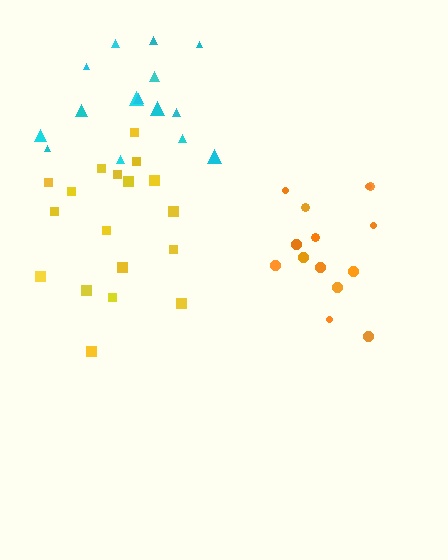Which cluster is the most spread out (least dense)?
Yellow.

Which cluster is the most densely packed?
Orange.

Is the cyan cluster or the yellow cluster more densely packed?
Cyan.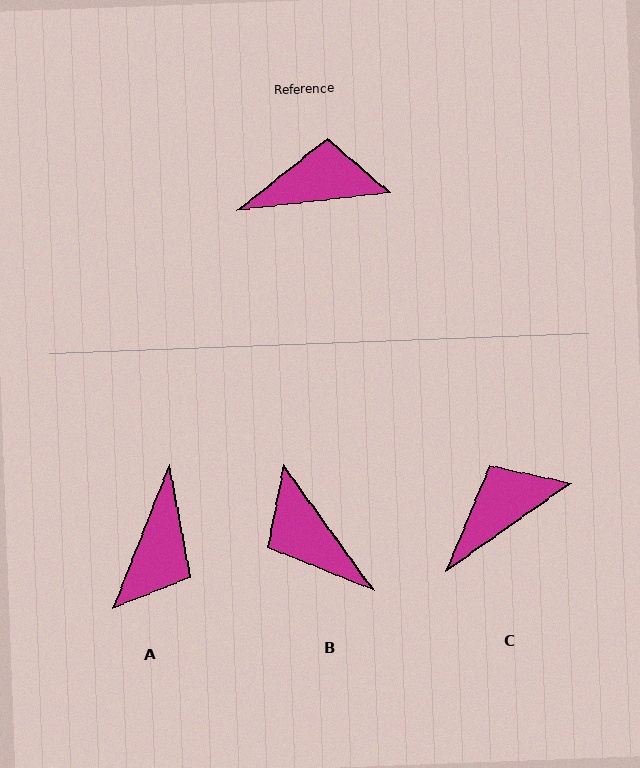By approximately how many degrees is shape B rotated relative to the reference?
Approximately 119 degrees counter-clockwise.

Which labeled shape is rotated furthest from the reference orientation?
B, about 119 degrees away.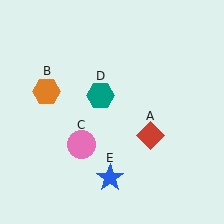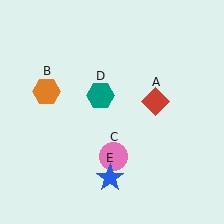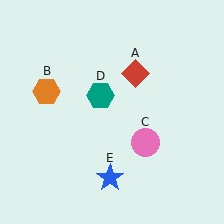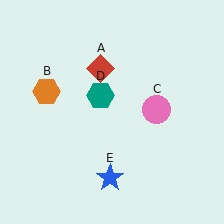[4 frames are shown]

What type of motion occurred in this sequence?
The red diamond (object A), pink circle (object C) rotated counterclockwise around the center of the scene.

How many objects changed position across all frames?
2 objects changed position: red diamond (object A), pink circle (object C).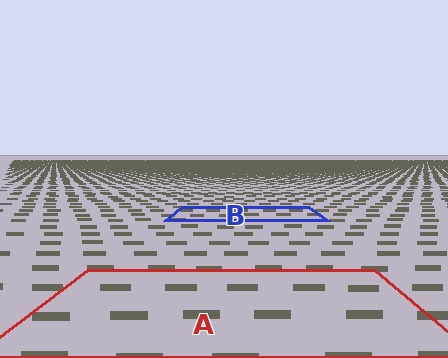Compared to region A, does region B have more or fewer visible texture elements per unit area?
Region B has more texture elements per unit area — they are packed more densely because it is farther away.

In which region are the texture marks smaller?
The texture marks are smaller in region B, because it is farther away.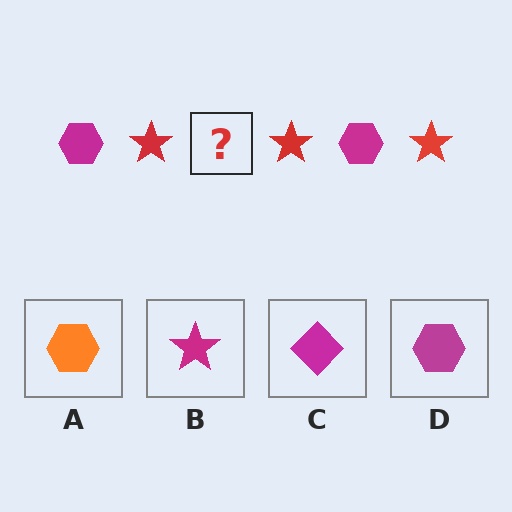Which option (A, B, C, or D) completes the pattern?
D.